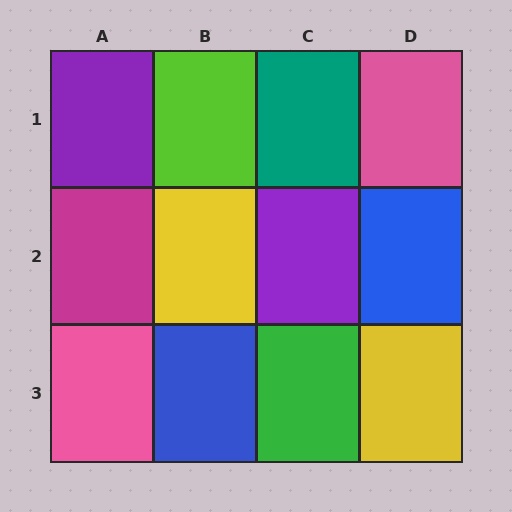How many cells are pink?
2 cells are pink.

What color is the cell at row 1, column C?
Teal.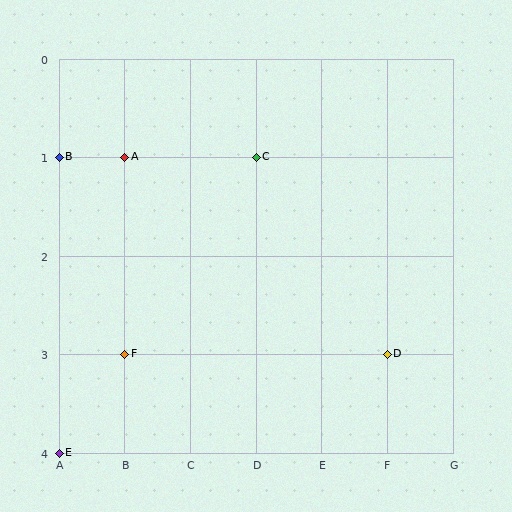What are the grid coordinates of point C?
Point C is at grid coordinates (D, 1).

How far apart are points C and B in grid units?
Points C and B are 3 columns apart.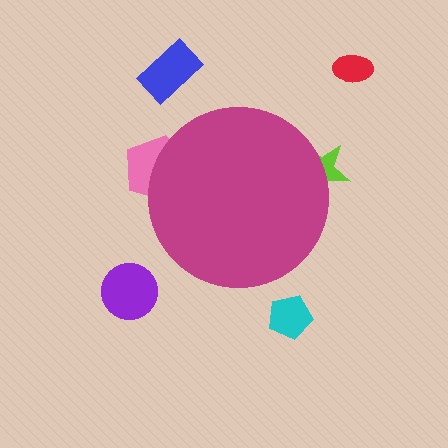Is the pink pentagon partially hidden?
Yes, the pink pentagon is partially hidden behind the magenta circle.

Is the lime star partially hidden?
Yes, the lime star is partially hidden behind the magenta circle.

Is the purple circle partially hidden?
No, the purple circle is fully visible.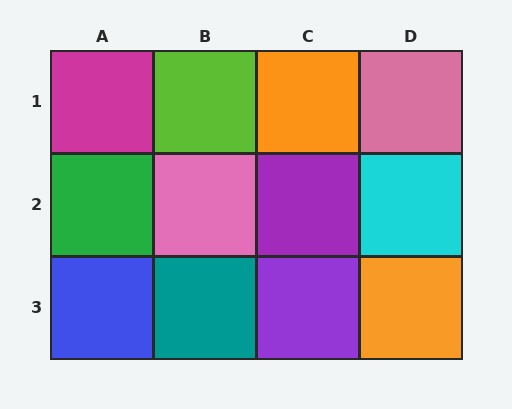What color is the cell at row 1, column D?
Pink.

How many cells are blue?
1 cell is blue.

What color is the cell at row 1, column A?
Magenta.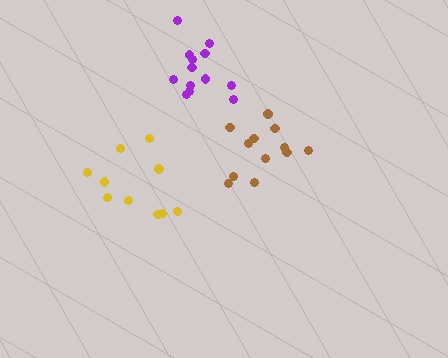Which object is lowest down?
The yellow cluster is bottommost.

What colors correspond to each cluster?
The clusters are colored: brown, yellow, purple.